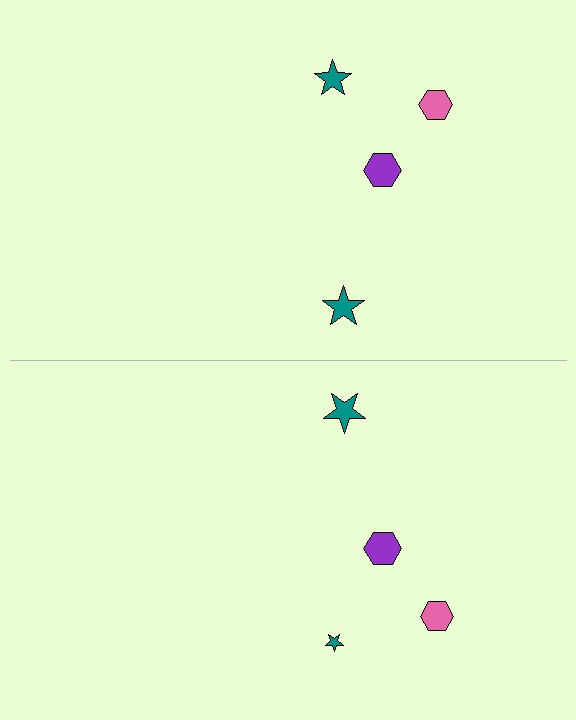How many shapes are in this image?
There are 8 shapes in this image.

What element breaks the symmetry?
The teal star on the bottom side has a different size than its mirror counterpart.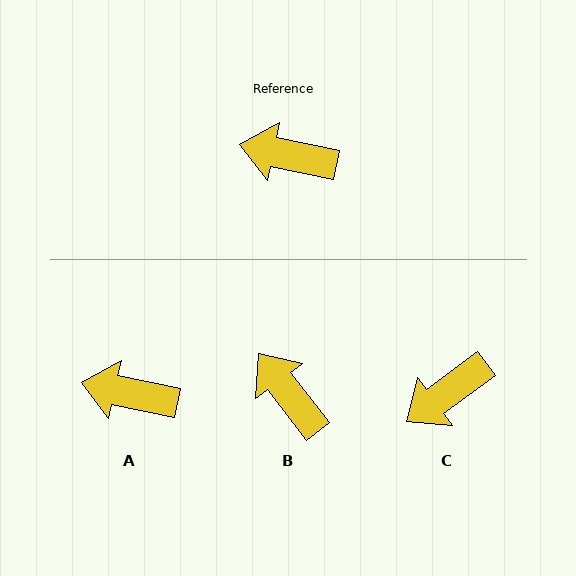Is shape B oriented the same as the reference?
No, it is off by about 40 degrees.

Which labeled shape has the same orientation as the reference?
A.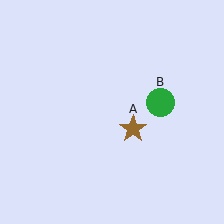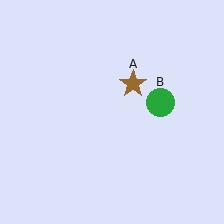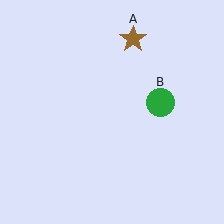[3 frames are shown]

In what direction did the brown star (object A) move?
The brown star (object A) moved up.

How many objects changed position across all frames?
1 object changed position: brown star (object A).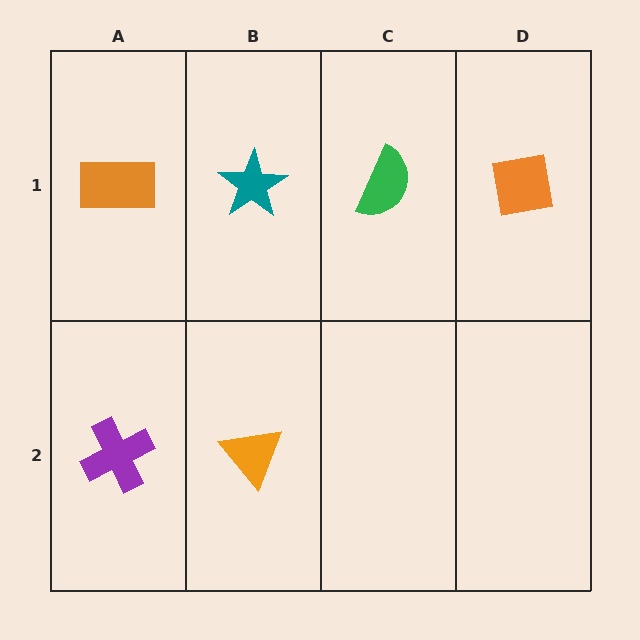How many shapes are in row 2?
2 shapes.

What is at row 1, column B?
A teal star.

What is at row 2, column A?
A purple cross.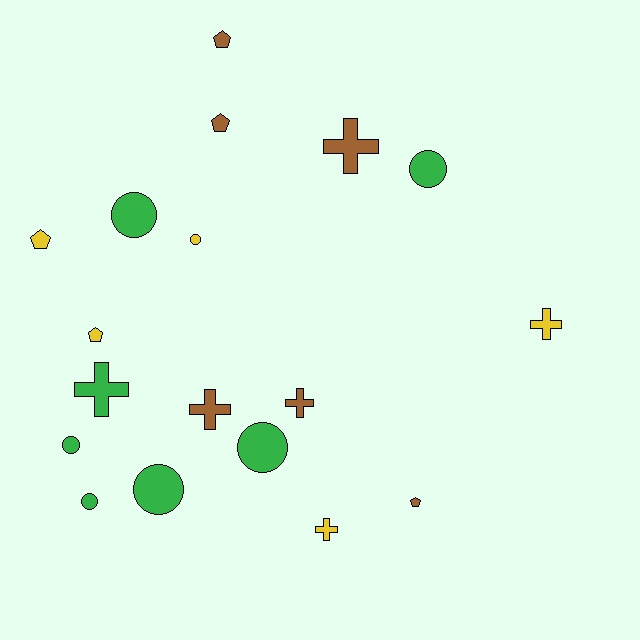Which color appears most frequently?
Green, with 7 objects.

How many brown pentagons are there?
There are 3 brown pentagons.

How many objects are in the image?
There are 18 objects.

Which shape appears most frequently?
Circle, with 7 objects.